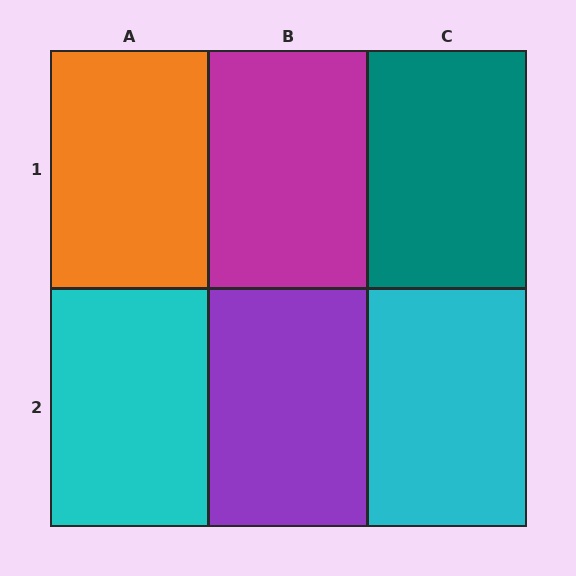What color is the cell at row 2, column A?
Cyan.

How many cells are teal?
1 cell is teal.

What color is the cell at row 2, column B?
Purple.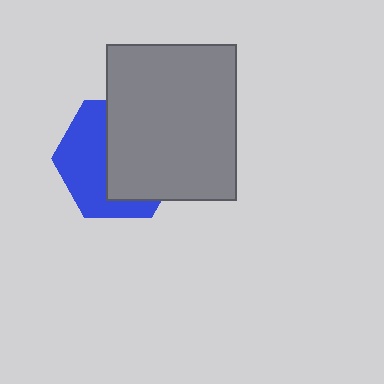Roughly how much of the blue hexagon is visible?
A small part of it is visible (roughly 44%).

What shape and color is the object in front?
The object in front is a gray rectangle.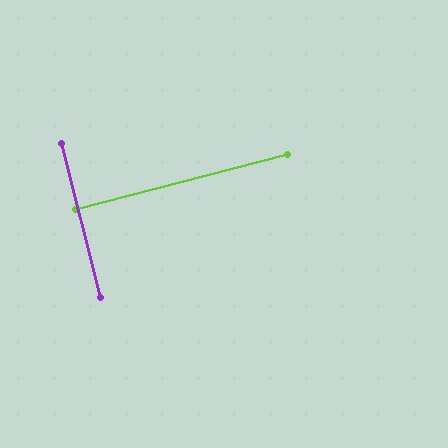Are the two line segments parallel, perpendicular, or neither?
Perpendicular — they meet at approximately 89°.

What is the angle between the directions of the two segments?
Approximately 89 degrees.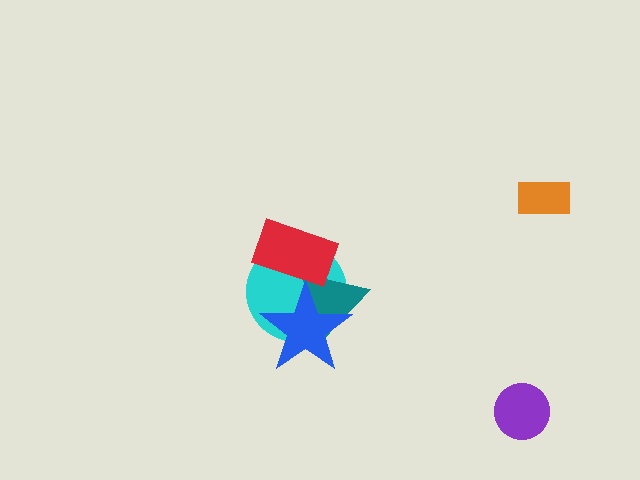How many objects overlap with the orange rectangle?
0 objects overlap with the orange rectangle.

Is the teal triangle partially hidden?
Yes, it is partially covered by another shape.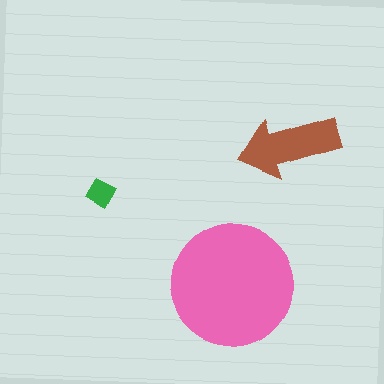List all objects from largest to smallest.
The pink circle, the brown arrow, the green diamond.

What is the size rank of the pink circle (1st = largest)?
1st.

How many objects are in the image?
There are 3 objects in the image.